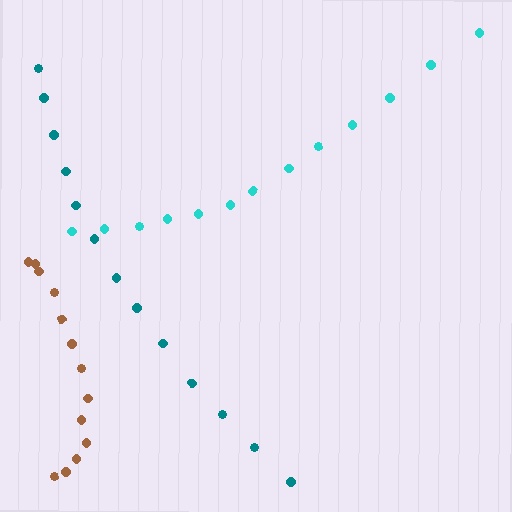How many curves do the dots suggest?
There are 3 distinct paths.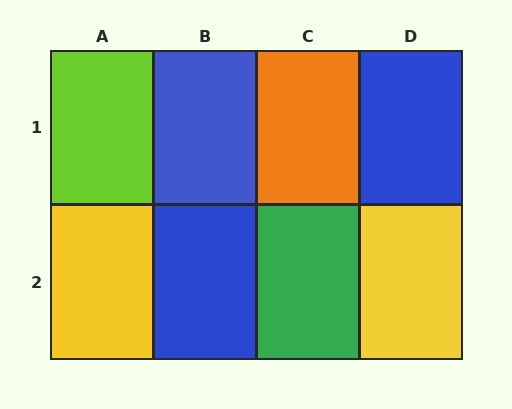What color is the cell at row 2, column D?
Yellow.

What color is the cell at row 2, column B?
Blue.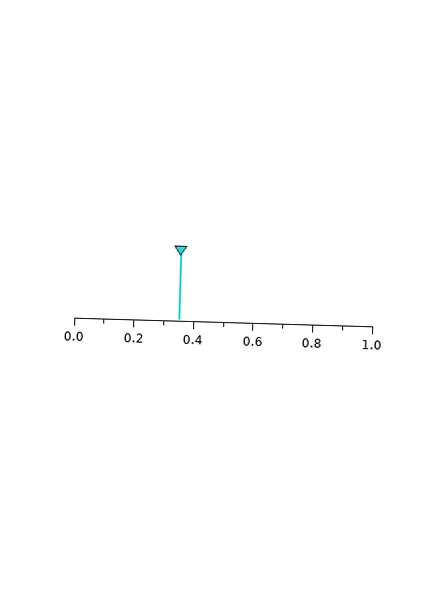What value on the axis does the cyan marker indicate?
The marker indicates approximately 0.35.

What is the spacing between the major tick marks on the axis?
The major ticks are spaced 0.2 apart.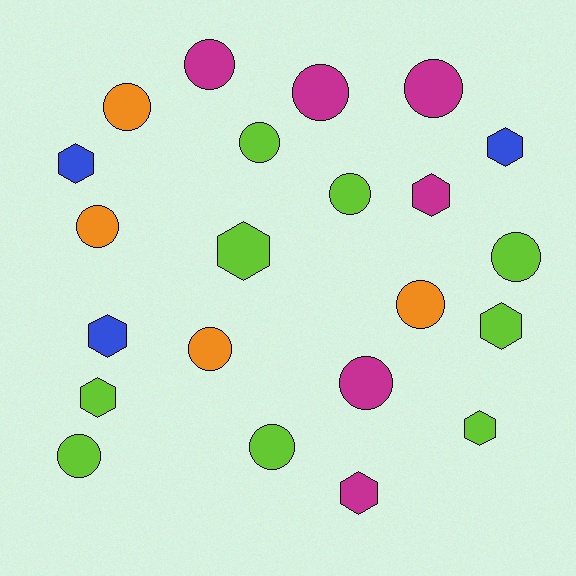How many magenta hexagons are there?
There are 2 magenta hexagons.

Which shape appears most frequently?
Circle, with 13 objects.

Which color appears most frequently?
Lime, with 9 objects.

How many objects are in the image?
There are 22 objects.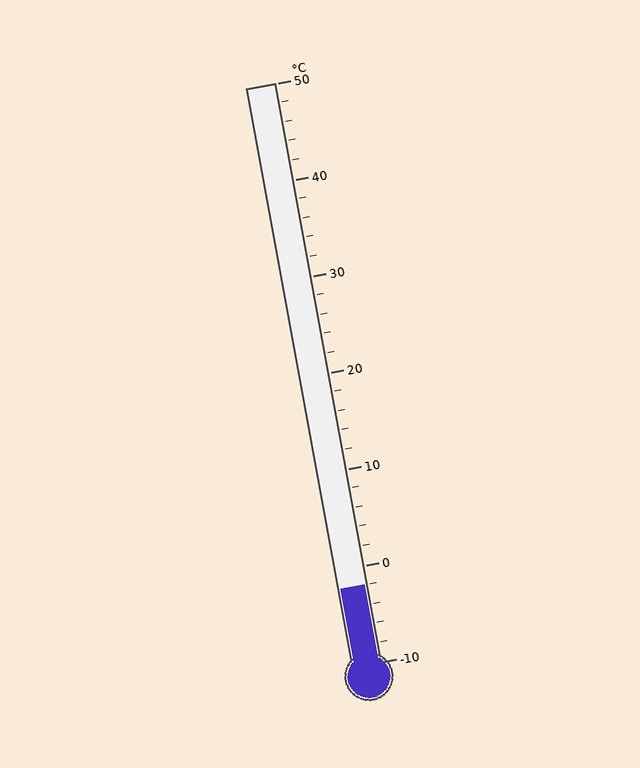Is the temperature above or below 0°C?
The temperature is below 0°C.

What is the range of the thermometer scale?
The thermometer scale ranges from -10°C to 50°C.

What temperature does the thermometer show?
The thermometer shows approximately -2°C.